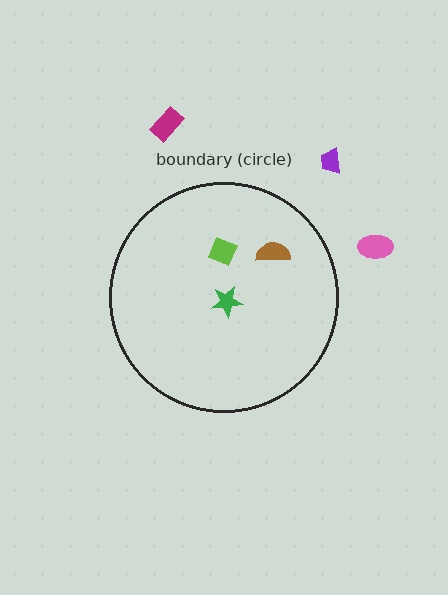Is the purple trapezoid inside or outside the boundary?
Outside.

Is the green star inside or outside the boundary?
Inside.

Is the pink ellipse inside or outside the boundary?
Outside.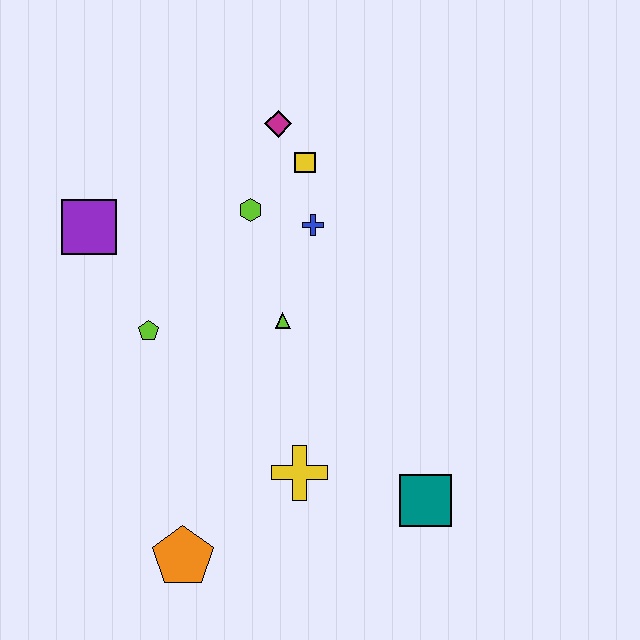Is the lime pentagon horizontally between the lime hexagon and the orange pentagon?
No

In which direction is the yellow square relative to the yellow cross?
The yellow square is above the yellow cross.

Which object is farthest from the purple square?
The teal square is farthest from the purple square.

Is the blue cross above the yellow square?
No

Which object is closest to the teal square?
The yellow cross is closest to the teal square.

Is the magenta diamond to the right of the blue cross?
No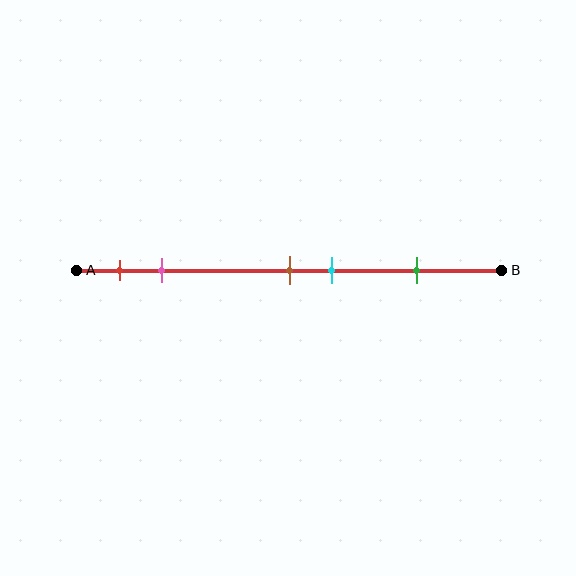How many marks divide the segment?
There are 5 marks dividing the segment.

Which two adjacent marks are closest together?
The brown and cyan marks are the closest adjacent pair.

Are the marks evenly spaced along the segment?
No, the marks are not evenly spaced.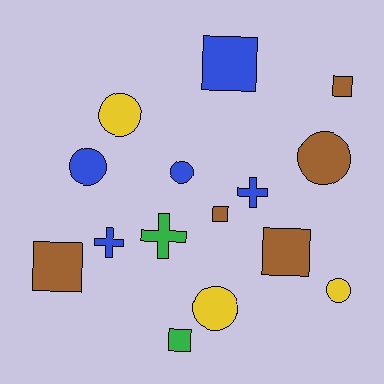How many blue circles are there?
There are 2 blue circles.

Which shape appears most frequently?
Circle, with 6 objects.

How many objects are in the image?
There are 15 objects.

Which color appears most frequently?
Brown, with 5 objects.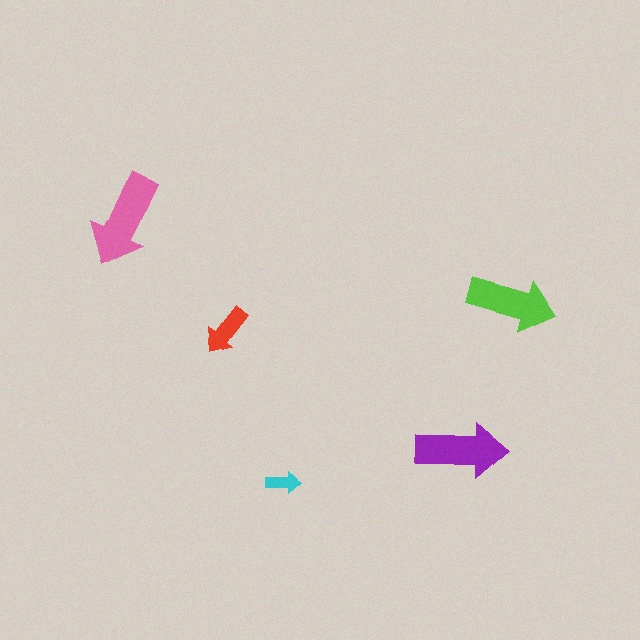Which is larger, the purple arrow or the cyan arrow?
The purple one.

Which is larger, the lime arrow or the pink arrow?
The pink one.